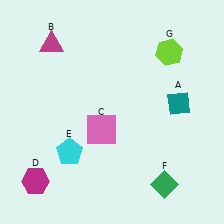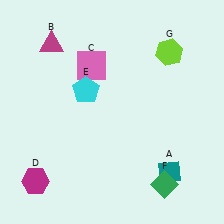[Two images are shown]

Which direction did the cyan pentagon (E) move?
The cyan pentagon (E) moved up.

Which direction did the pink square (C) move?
The pink square (C) moved up.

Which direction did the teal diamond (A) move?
The teal diamond (A) moved down.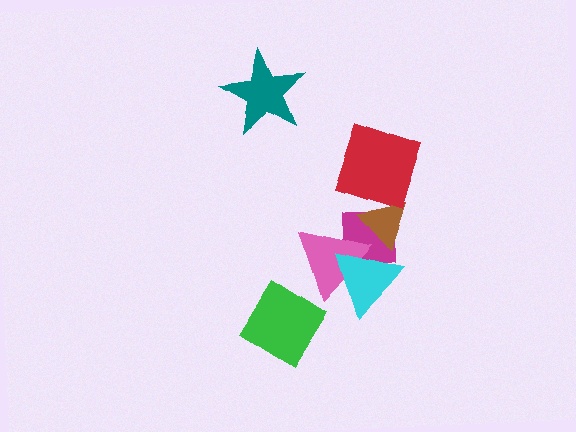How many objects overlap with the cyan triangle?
3 objects overlap with the cyan triangle.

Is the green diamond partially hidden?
No, no other shape covers it.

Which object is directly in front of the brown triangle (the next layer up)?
The red diamond is directly in front of the brown triangle.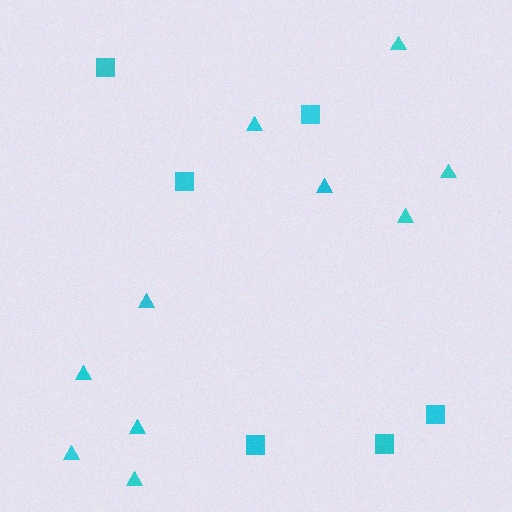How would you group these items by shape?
There are 2 groups: one group of triangles (10) and one group of squares (6).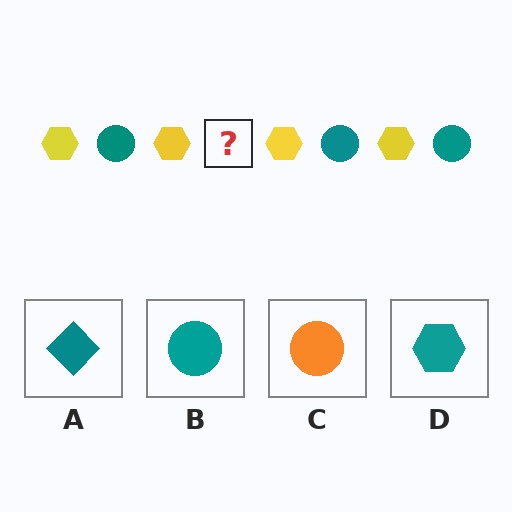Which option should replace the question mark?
Option B.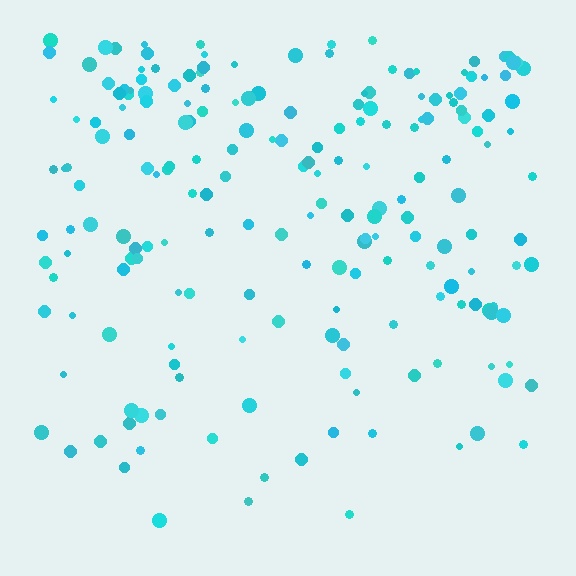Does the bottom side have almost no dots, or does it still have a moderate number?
Still a moderate number, just noticeably fewer than the top.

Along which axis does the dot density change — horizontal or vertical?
Vertical.